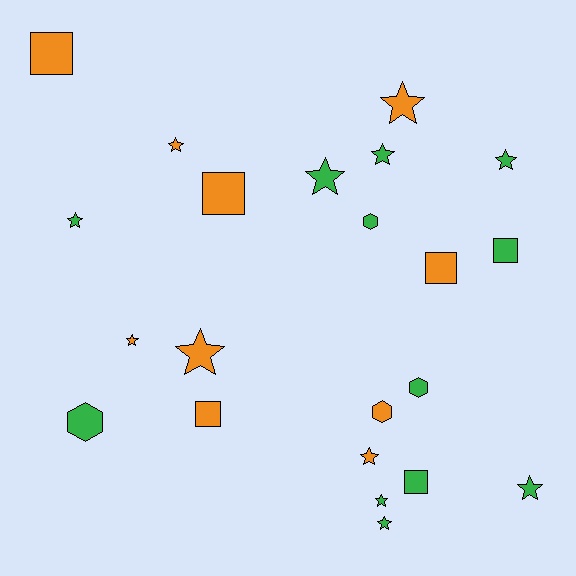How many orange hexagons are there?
There is 1 orange hexagon.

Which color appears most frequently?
Green, with 12 objects.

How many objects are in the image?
There are 22 objects.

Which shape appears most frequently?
Star, with 12 objects.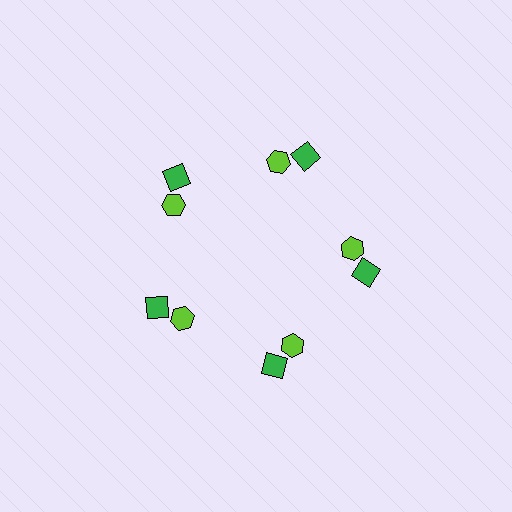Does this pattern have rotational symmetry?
Yes, this pattern has 5-fold rotational symmetry. It looks the same after rotating 72 degrees around the center.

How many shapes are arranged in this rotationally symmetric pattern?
There are 10 shapes, arranged in 5 groups of 2.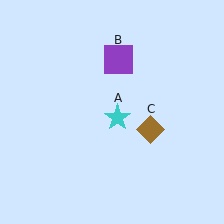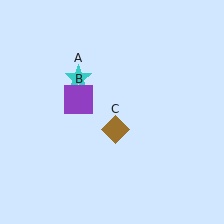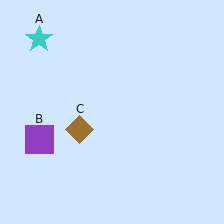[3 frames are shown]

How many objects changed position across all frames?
3 objects changed position: cyan star (object A), purple square (object B), brown diamond (object C).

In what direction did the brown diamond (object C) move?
The brown diamond (object C) moved left.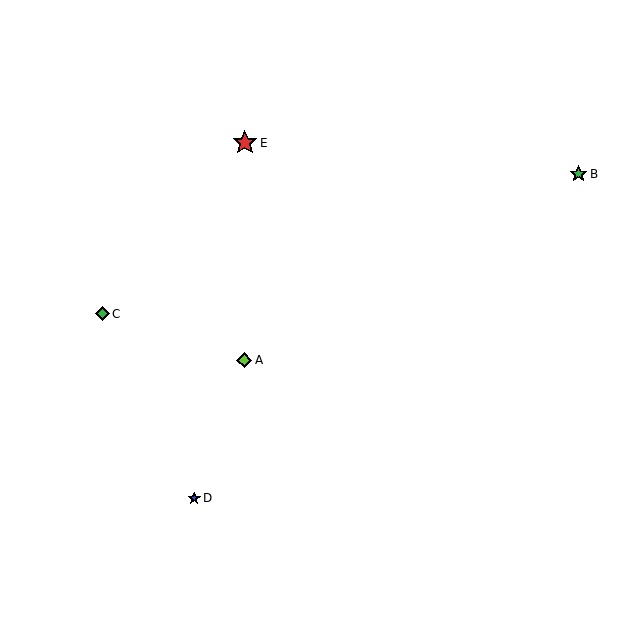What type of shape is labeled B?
Shape B is a green star.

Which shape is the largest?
The red star (labeled E) is the largest.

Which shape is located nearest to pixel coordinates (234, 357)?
The lime diamond (labeled A) at (244, 360) is nearest to that location.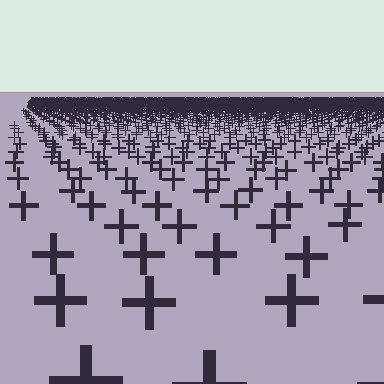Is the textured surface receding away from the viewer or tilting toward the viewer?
The surface is receding away from the viewer. Texture elements get smaller and denser toward the top.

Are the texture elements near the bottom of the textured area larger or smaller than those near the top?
Larger. Near the bottom, elements are closer to the viewer and appear at a bigger on-screen size.